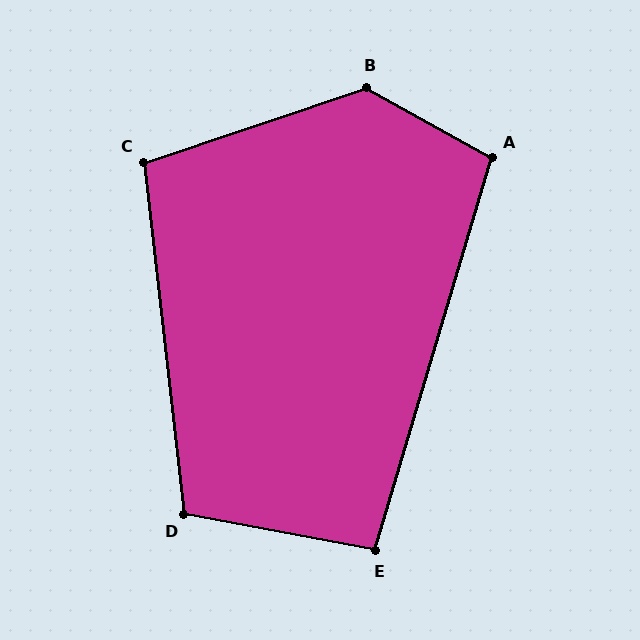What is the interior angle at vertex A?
Approximately 102 degrees (obtuse).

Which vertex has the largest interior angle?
B, at approximately 132 degrees.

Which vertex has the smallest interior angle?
E, at approximately 96 degrees.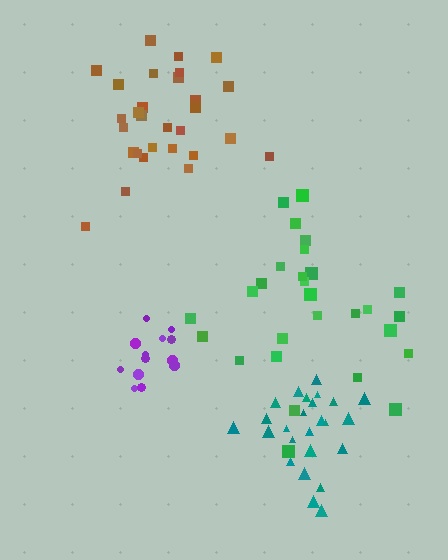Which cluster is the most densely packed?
Purple.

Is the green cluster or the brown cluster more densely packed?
Brown.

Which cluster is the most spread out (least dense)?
Green.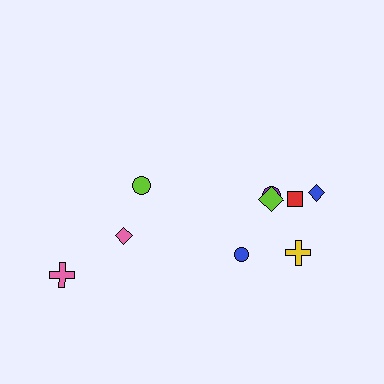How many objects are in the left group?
There are 3 objects.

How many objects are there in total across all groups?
There are 9 objects.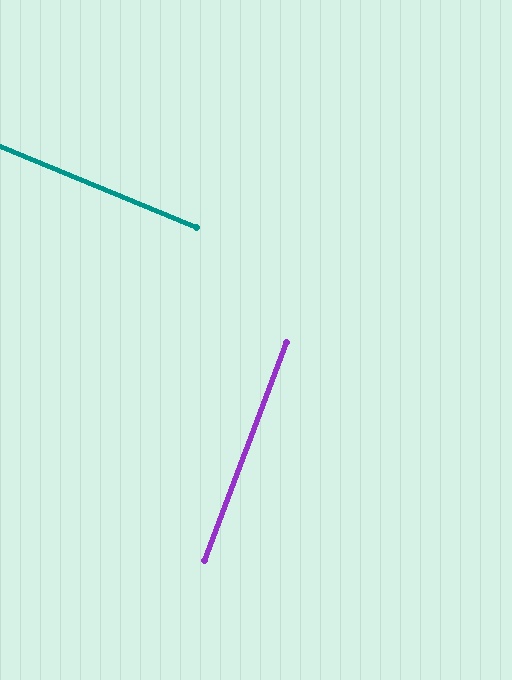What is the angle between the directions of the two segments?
Approximately 88 degrees.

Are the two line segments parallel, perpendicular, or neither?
Perpendicular — they meet at approximately 88°.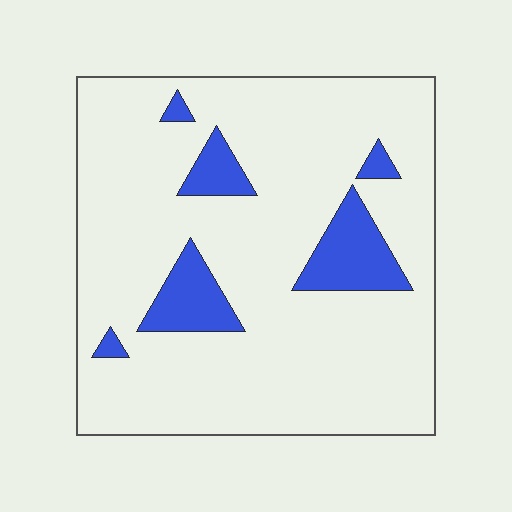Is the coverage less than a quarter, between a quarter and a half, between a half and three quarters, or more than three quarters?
Less than a quarter.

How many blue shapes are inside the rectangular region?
6.